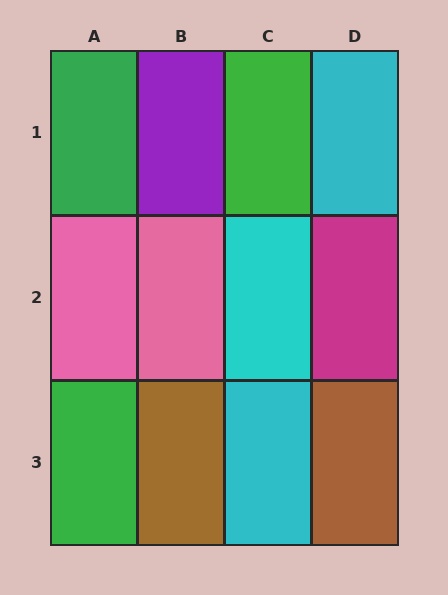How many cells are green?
3 cells are green.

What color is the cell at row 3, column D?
Brown.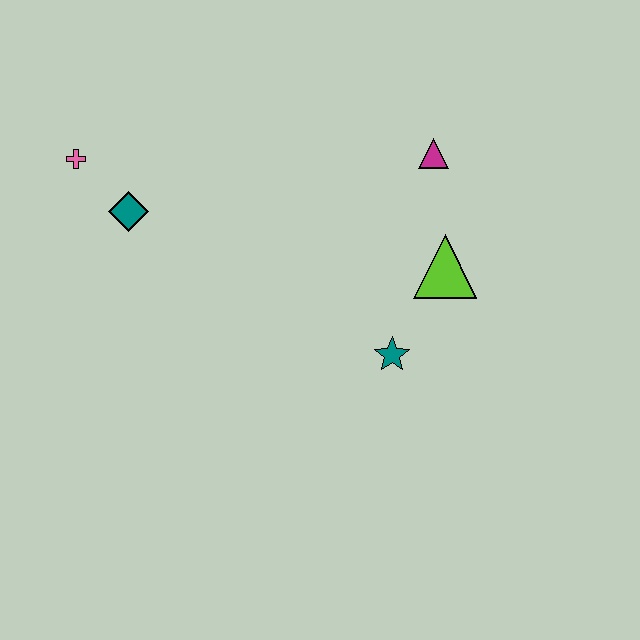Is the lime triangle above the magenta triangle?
No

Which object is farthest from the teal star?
The pink cross is farthest from the teal star.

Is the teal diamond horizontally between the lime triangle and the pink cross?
Yes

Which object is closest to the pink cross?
The teal diamond is closest to the pink cross.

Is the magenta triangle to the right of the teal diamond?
Yes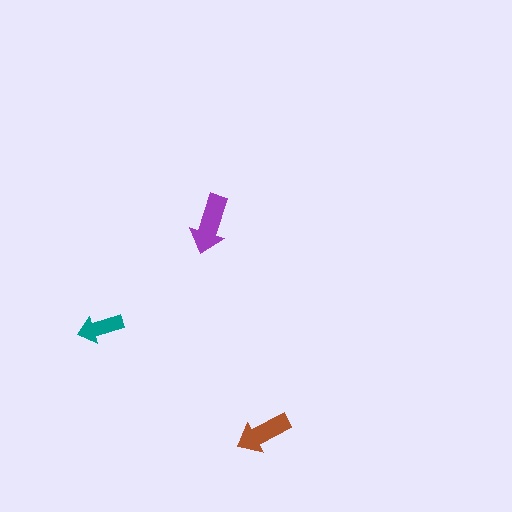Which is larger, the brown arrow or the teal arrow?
The brown one.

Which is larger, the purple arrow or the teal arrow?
The purple one.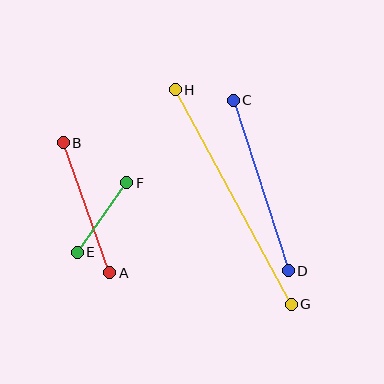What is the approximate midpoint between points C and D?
The midpoint is at approximately (261, 186) pixels.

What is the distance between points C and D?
The distance is approximately 179 pixels.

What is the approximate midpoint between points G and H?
The midpoint is at approximately (233, 197) pixels.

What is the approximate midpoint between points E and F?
The midpoint is at approximately (102, 218) pixels.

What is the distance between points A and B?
The distance is approximately 138 pixels.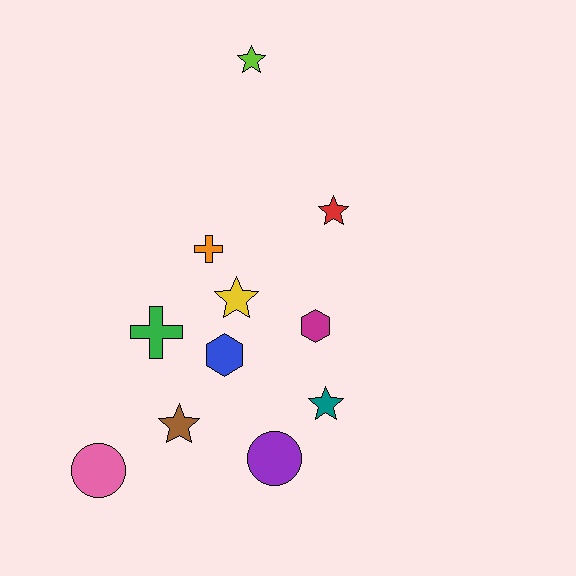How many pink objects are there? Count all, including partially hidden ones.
There is 1 pink object.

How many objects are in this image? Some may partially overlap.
There are 11 objects.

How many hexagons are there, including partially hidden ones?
There are 2 hexagons.